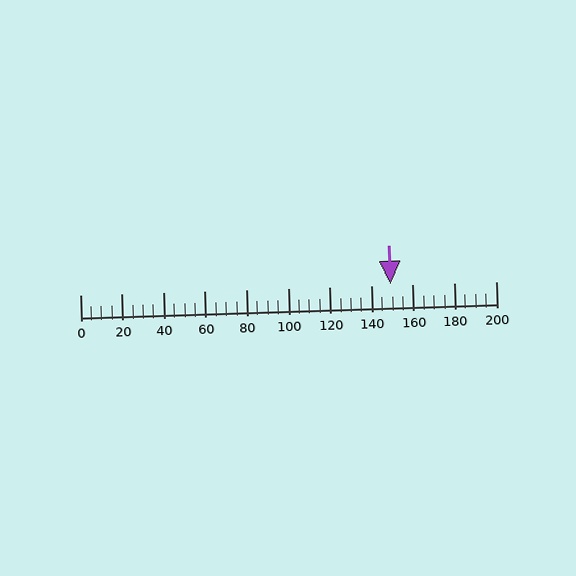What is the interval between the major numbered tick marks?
The major tick marks are spaced 20 units apart.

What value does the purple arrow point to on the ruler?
The purple arrow points to approximately 149.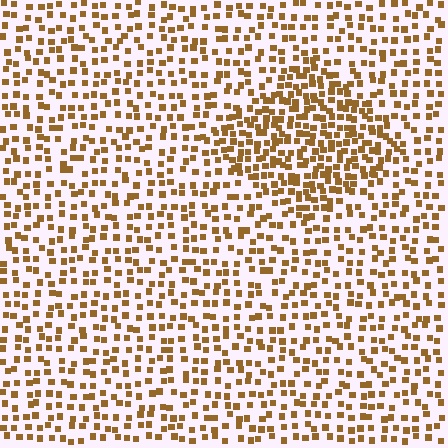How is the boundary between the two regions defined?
The boundary is defined by a change in element density (approximately 1.9x ratio). All elements are the same color, size, and shape.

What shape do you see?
I see a diamond.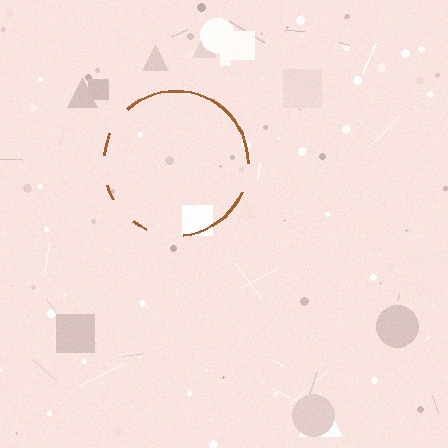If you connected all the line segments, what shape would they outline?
They would outline a circle.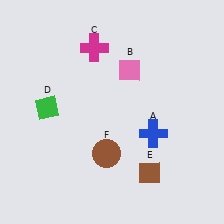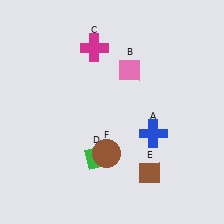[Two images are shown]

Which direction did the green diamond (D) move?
The green diamond (D) moved down.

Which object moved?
The green diamond (D) moved down.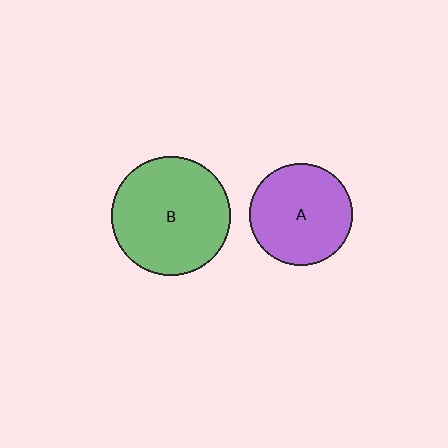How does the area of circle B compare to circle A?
Approximately 1.3 times.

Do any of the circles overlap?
No, none of the circles overlap.